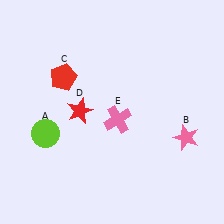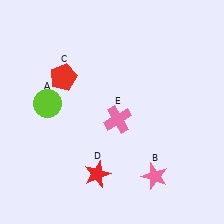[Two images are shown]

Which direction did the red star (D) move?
The red star (D) moved down.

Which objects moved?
The objects that moved are: the lime circle (A), the pink star (B), the red star (D).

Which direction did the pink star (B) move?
The pink star (B) moved down.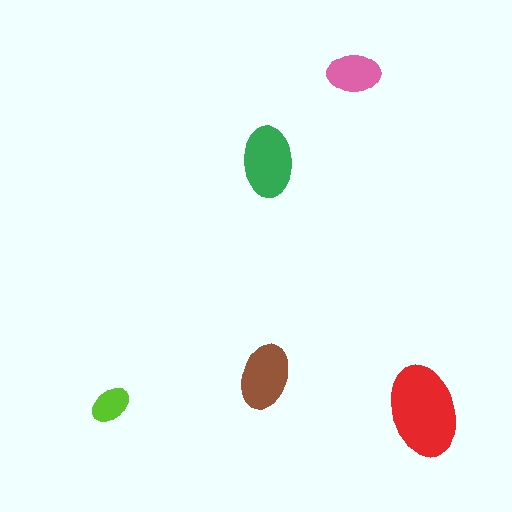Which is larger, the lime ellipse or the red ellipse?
The red one.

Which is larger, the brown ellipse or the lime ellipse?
The brown one.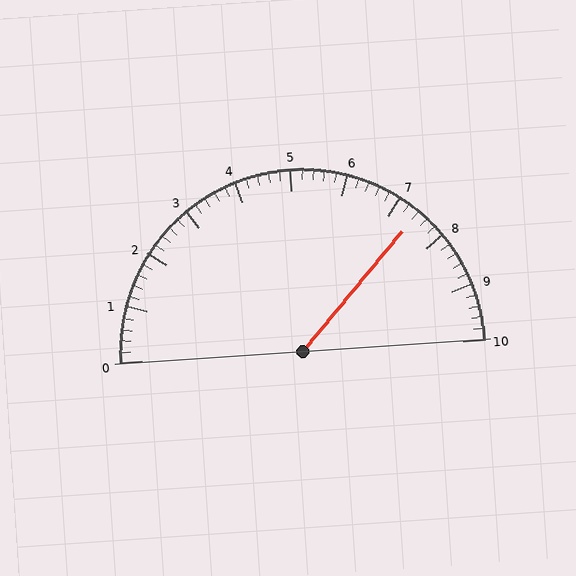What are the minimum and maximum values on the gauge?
The gauge ranges from 0 to 10.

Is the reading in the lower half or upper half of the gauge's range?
The reading is in the upper half of the range (0 to 10).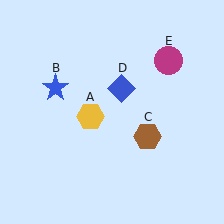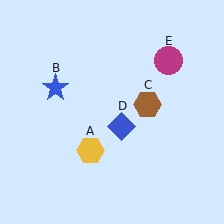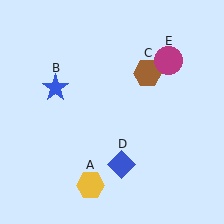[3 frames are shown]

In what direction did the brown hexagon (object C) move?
The brown hexagon (object C) moved up.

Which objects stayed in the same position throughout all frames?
Blue star (object B) and magenta circle (object E) remained stationary.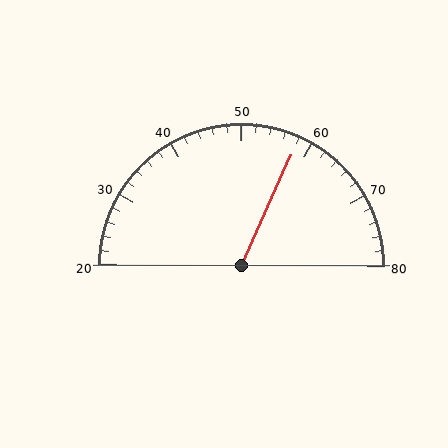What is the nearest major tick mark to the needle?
The nearest major tick mark is 60.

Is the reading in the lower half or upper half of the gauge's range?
The reading is in the upper half of the range (20 to 80).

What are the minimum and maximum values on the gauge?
The gauge ranges from 20 to 80.